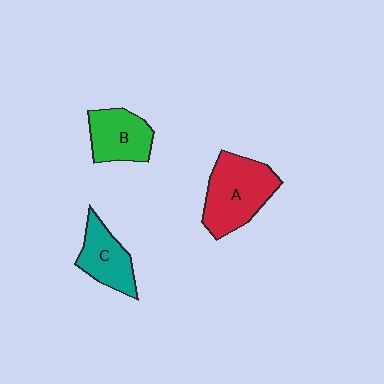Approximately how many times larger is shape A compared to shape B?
Approximately 1.5 times.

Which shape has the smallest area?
Shape C (teal).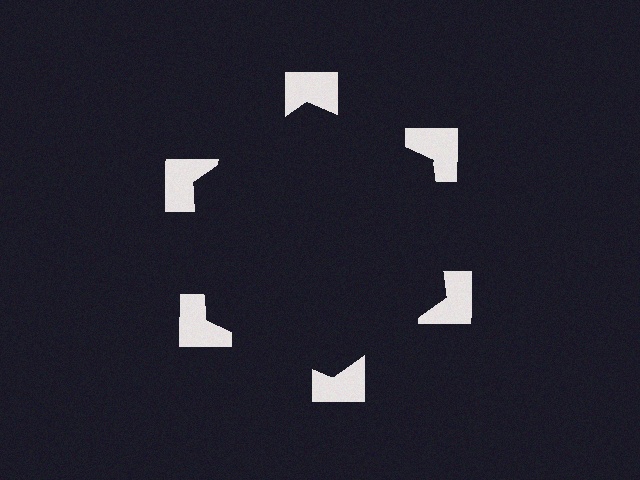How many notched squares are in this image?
There are 6 — one at each vertex of the illusory hexagon.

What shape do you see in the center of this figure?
An illusory hexagon — its edges are inferred from the aligned wedge cuts in the notched squares, not physically drawn.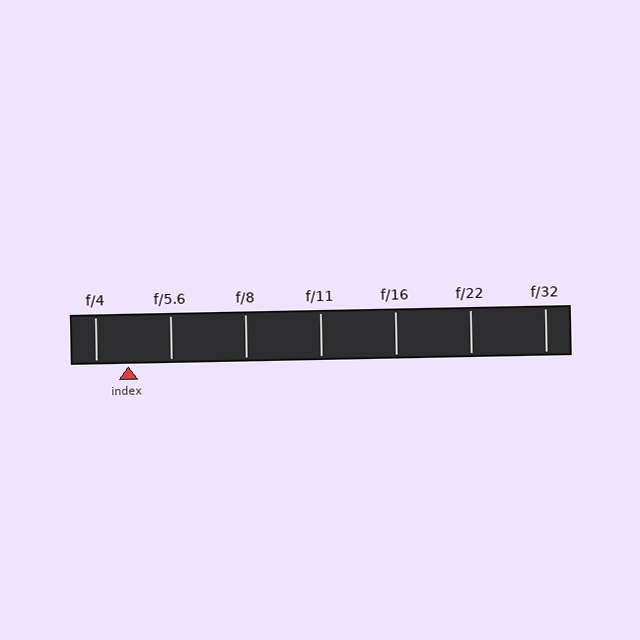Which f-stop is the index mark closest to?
The index mark is closest to f/4.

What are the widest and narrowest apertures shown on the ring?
The widest aperture shown is f/4 and the narrowest is f/32.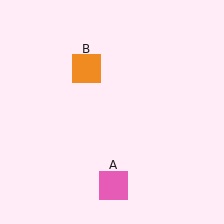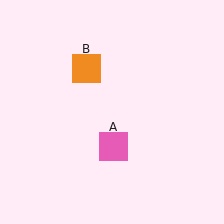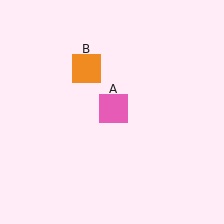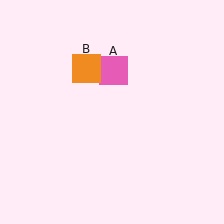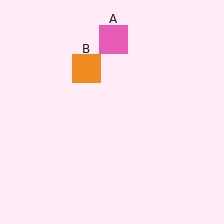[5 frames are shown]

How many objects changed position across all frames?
1 object changed position: pink square (object A).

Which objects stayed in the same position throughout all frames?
Orange square (object B) remained stationary.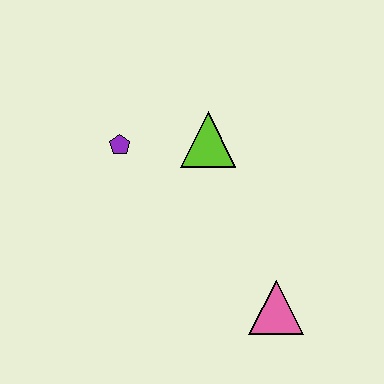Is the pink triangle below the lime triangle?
Yes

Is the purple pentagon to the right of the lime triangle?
No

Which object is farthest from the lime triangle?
The pink triangle is farthest from the lime triangle.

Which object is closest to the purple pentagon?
The lime triangle is closest to the purple pentagon.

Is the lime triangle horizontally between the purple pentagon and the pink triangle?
Yes